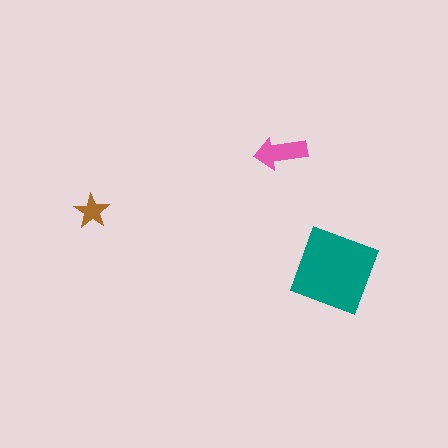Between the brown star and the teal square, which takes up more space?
The teal square.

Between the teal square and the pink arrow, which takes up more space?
The teal square.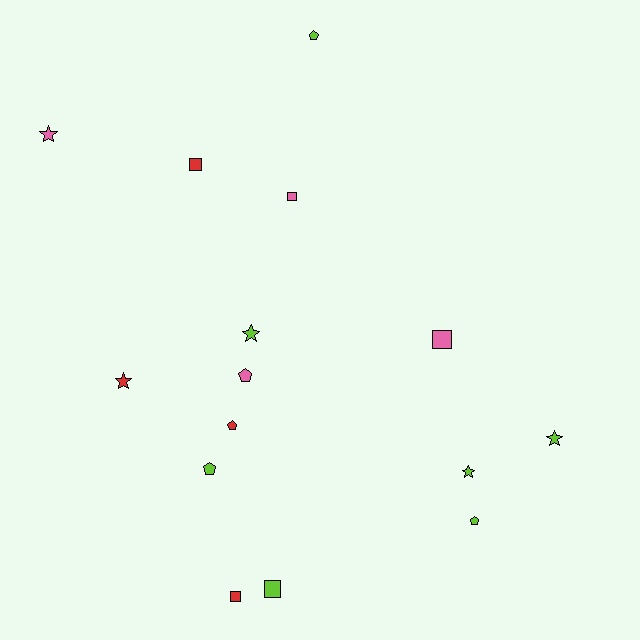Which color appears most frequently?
Lime, with 7 objects.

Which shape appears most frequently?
Square, with 5 objects.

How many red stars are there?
There is 1 red star.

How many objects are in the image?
There are 15 objects.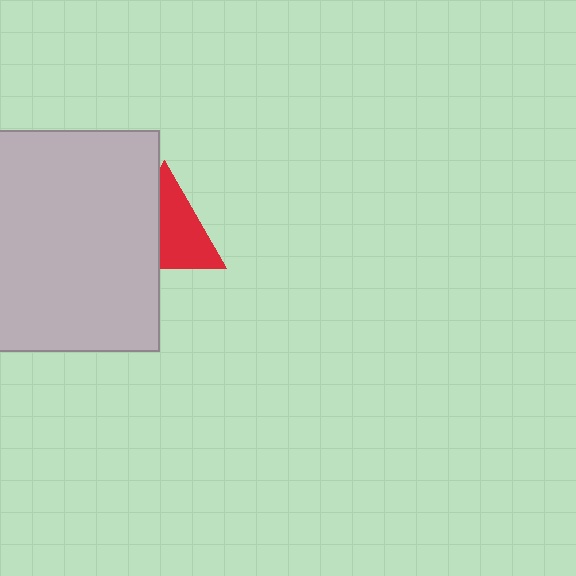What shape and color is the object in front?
The object in front is a light gray rectangle.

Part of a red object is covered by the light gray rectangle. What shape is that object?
It is a triangle.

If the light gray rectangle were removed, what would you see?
You would see the complete red triangle.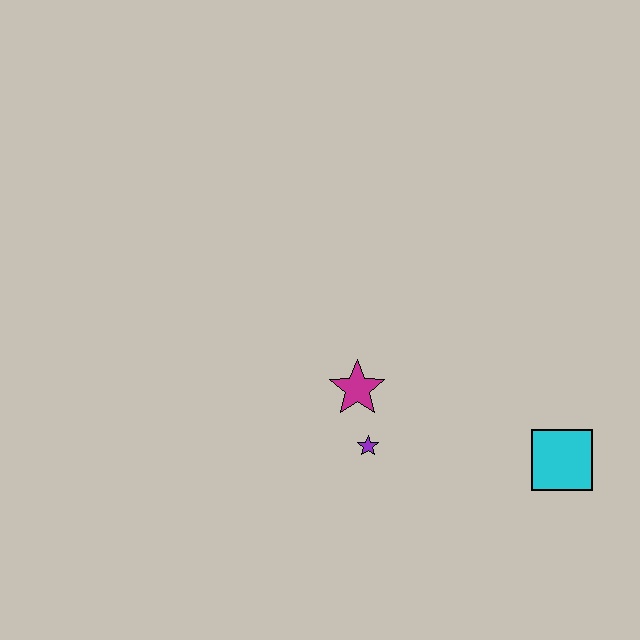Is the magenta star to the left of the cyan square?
Yes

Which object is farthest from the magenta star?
The cyan square is farthest from the magenta star.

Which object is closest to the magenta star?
The purple star is closest to the magenta star.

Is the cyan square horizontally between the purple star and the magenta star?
No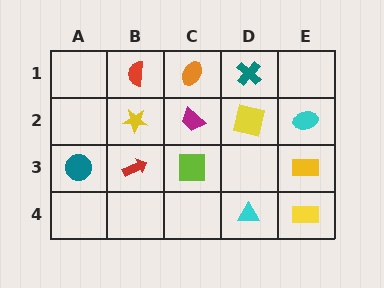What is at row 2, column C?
A magenta trapezoid.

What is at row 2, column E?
A cyan ellipse.